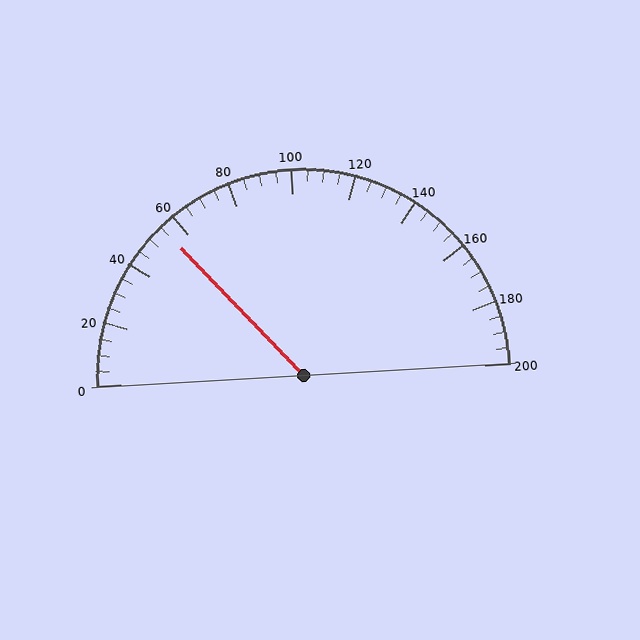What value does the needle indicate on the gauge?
The needle indicates approximately 55.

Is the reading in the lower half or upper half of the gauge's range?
The reading is in the lower half of the range (0 to 200).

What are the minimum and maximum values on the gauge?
The gauge ranges from 0 to 200.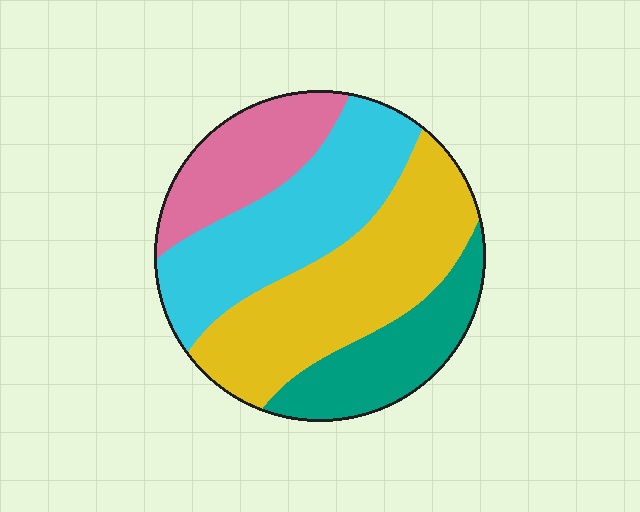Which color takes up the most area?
Yellow, at roughly 35%.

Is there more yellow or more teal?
Yellow.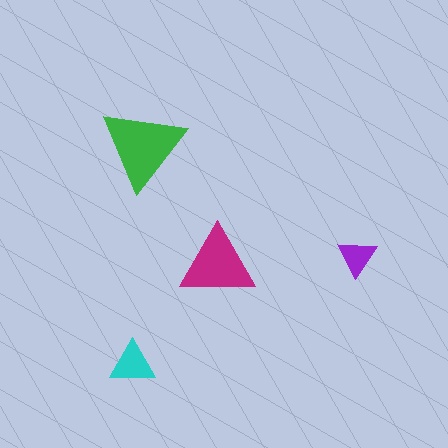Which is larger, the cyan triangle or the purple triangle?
The cyan one.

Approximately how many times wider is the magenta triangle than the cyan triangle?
About 1.5 times wider.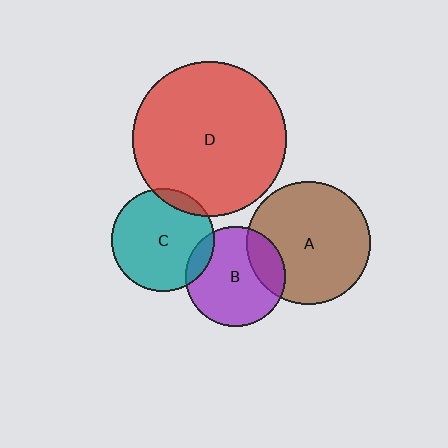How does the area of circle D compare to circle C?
Approximately 2.2 times.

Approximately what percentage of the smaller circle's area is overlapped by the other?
Approximately 20%.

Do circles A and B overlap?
Yes.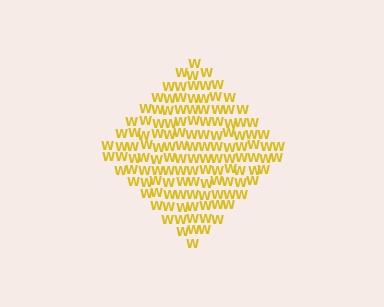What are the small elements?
The small elements are letter W's.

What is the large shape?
The large shape is a diamond.